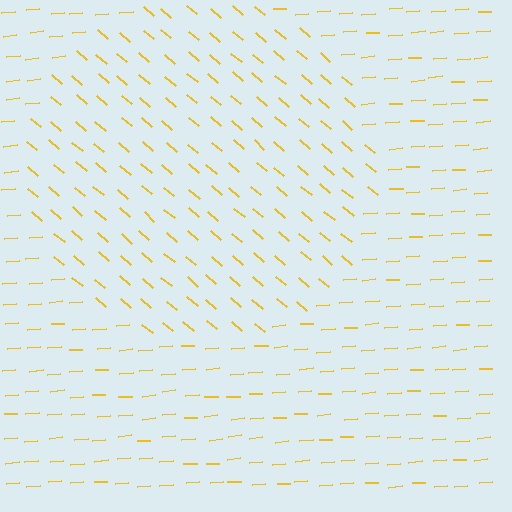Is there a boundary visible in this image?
Yes, there is a texture boundary formed by a change in line orientation.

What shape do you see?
I see a circle.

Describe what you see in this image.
The image is filled with small yellow line segments. A circle region in the image has lines oriented differently from the surrounding lines, creating a visible texture boundary.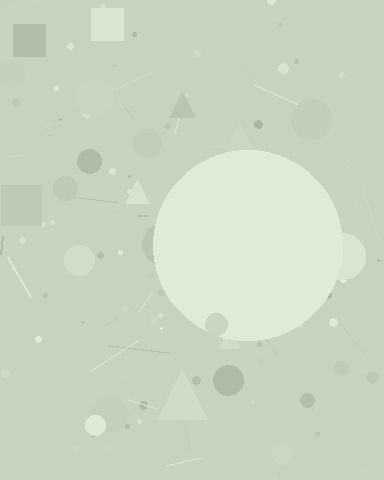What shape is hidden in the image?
A circle is hidden in the image.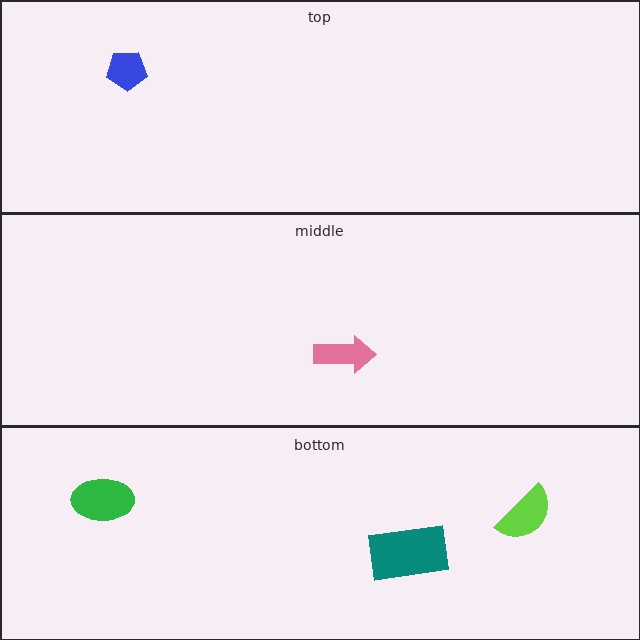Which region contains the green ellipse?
The bottom region.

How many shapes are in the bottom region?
3.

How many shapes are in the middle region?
1.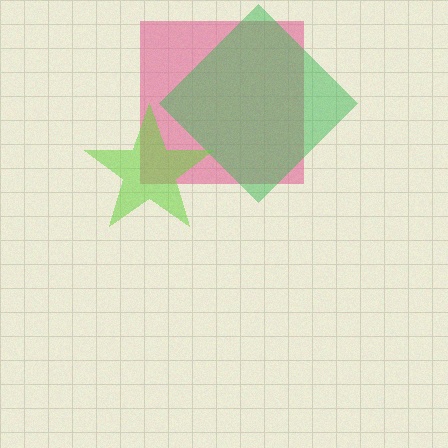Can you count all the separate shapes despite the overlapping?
Yes, there are 3 separate shapes.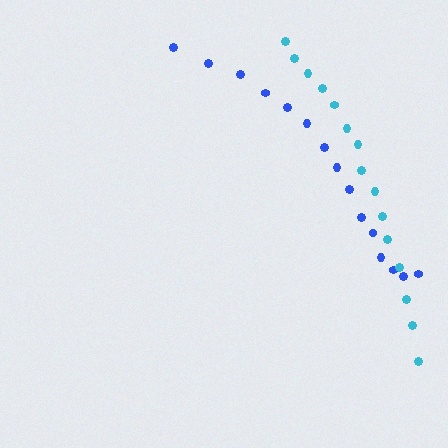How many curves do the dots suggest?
There are 2 distinct paths.